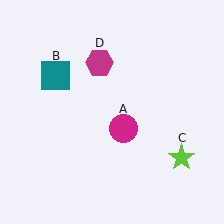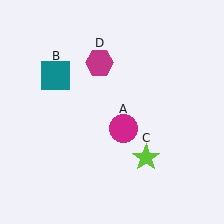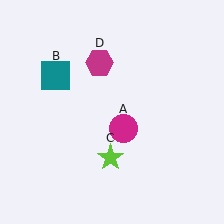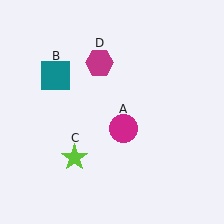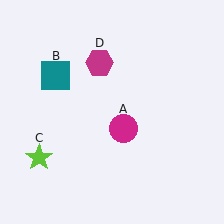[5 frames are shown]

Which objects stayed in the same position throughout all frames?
Magenta circle (object A) and teal square (object B) and magenta hexagon (object D) remained stationary.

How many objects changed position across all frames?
1 object changed position: lime star (object C).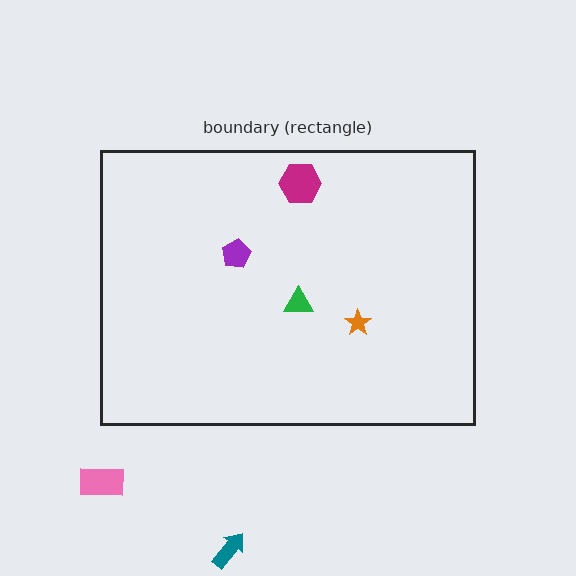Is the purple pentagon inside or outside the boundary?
Inside.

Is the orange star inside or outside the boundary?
Inside.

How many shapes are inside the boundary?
4 inside, 2 outside.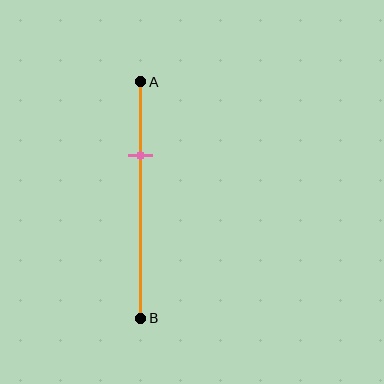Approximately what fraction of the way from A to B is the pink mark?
The pink mark is approximately 30% of the way from A to B.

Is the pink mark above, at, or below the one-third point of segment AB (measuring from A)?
The pink mark is approximately at the one-third point of segment AB.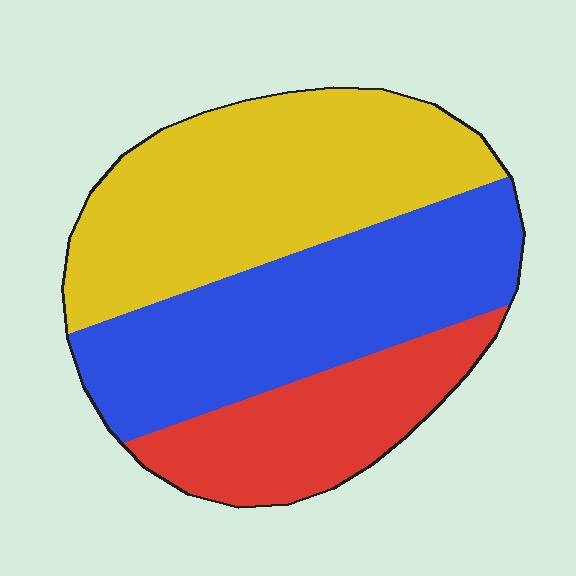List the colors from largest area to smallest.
From largest to smallest: yellow, blue, red.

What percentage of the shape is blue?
Blue covers about 35% of the shape.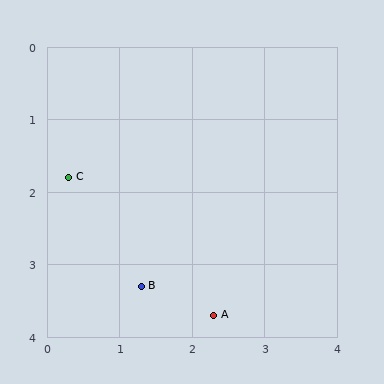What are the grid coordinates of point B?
Point B is at approximately (1.3, 3.3).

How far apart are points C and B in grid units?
Points C and B are about 1.8 grid units apart.